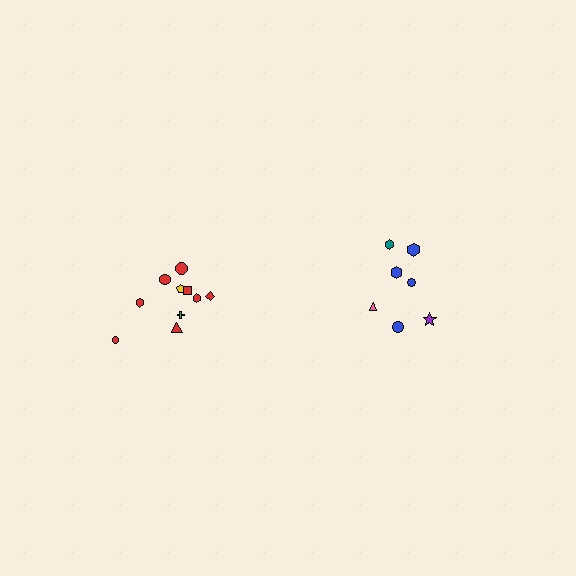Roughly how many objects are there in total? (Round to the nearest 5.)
Roughly 15 objects in total.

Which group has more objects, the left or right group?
The left group.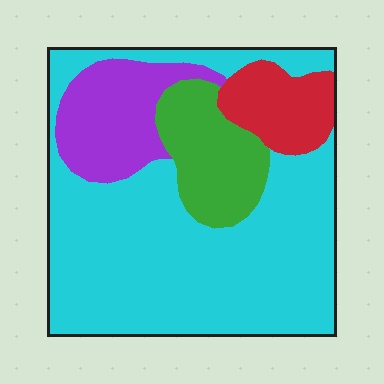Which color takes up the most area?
Cyan, at roughly 60%.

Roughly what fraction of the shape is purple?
Purple covers roughly 15% of the shape.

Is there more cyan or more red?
Cyan.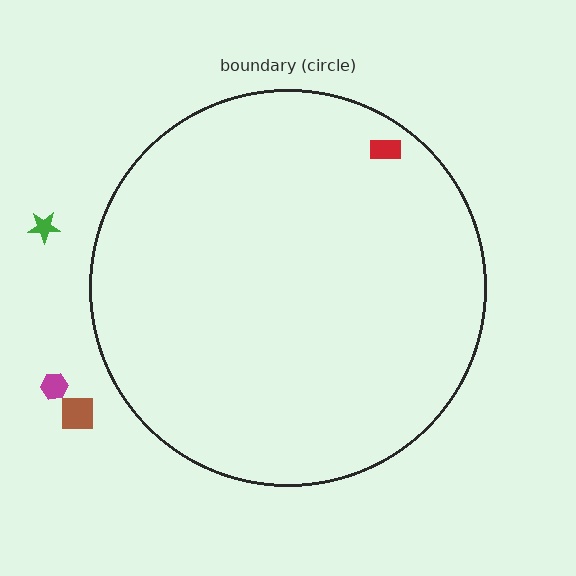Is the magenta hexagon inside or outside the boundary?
Outside.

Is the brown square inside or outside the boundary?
Outside.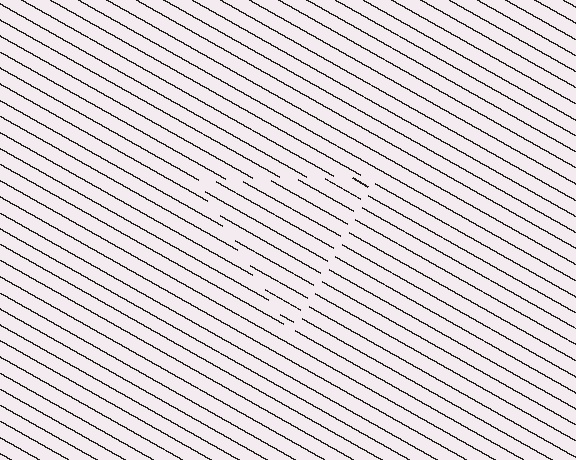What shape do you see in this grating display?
An illusory triangle. The interior of the shape contains the same grating, shifted by half a period — the contour is defined by the phase discontinuity where line-ends from the inner and outer gratings abut.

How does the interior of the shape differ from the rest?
The interior of the shape contains the same grating, shifted by half a period — the contour is defined by the phase discontinuity where line-ends from the inner and outer gratings abut.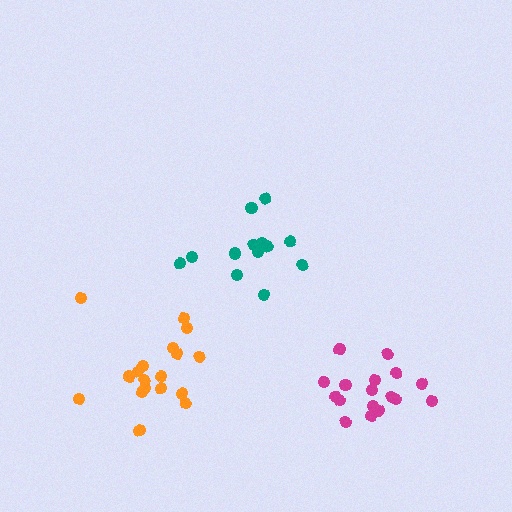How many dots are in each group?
Group 1: 18 dots, Group 2: 13 dots, Group 3: 17 dots (48 total).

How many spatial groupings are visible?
There are 3 spatial groupings.